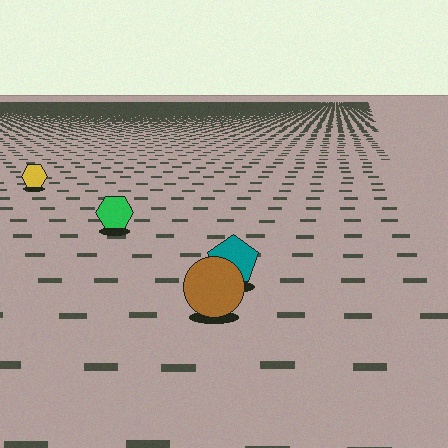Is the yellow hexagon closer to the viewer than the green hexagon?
No. The green hexagon is closer — you can tell from the texture gradient: the ground texture is coarser near it.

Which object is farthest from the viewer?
The yellow hexagon is farthest from the viewer. It appears smaller and the ground texture around it is denser.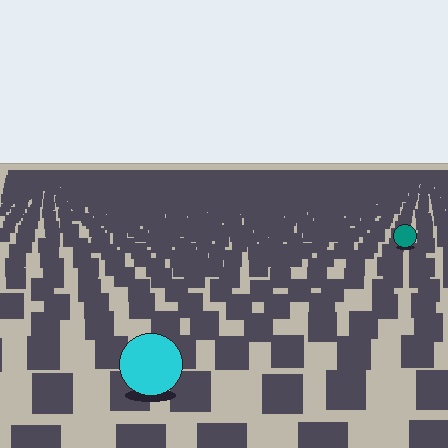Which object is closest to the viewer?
The cyan circle is closest. The texture marks near it are larger and more spread out.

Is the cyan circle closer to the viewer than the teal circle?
Yes. The cyan circle is closer — you can tell from the texture gradient: the ground texture is coarser near it.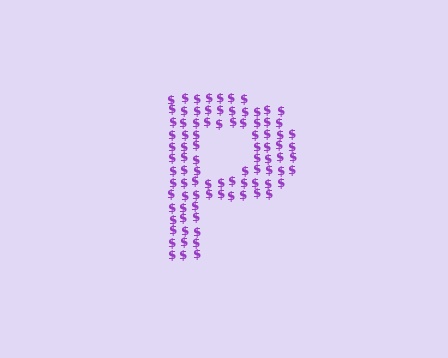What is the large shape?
The large shape is the letter P.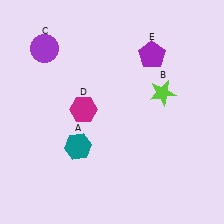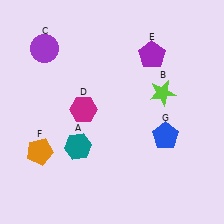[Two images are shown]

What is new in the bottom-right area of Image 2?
A blue pentagon (G) was added in the bottom-right area of Image 2.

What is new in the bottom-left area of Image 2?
An orange pentagon (F) was added in the bottom-left area of Image 2.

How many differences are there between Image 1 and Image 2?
There are 2 differences between the two images.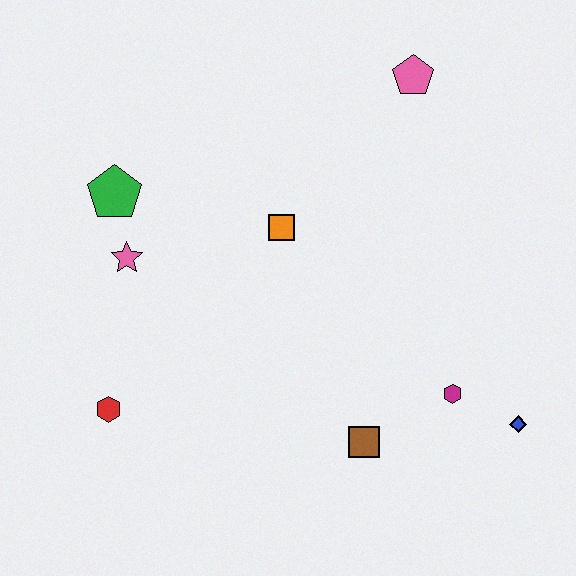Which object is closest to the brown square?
The magenta hexagon is closest to the brown square.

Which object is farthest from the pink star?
The blue diamond is farthest from the pink star.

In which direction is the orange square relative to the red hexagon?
The orange square is above the red hexagon.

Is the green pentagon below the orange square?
No